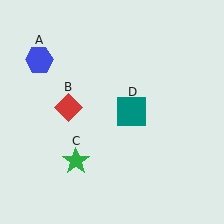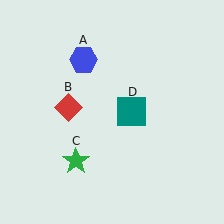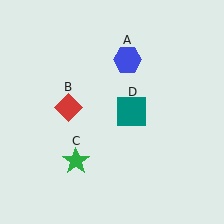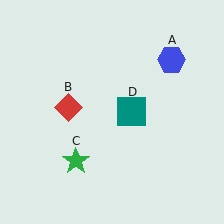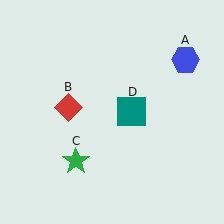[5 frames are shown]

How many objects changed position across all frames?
1 object changed position: blue hexagon (object A).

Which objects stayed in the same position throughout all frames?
Red diamond (object B) and green star (object C) and teal square (object D) remained stationary.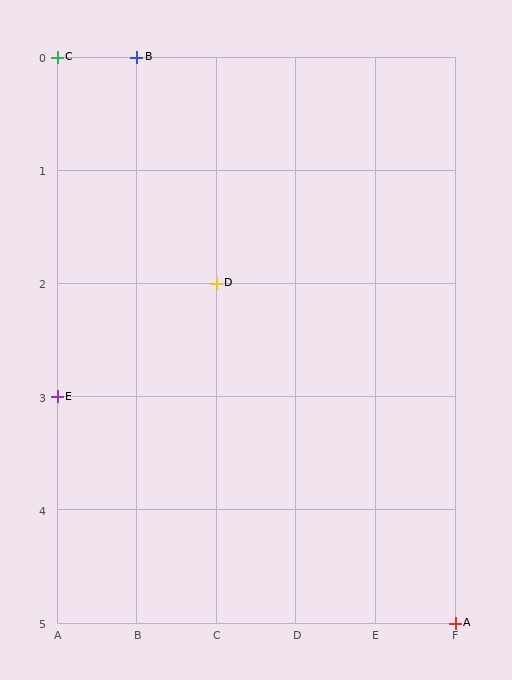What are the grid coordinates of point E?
Point E is at grid coordinates (A, 3).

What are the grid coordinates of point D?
Point D is at grid coordinates (C, 2).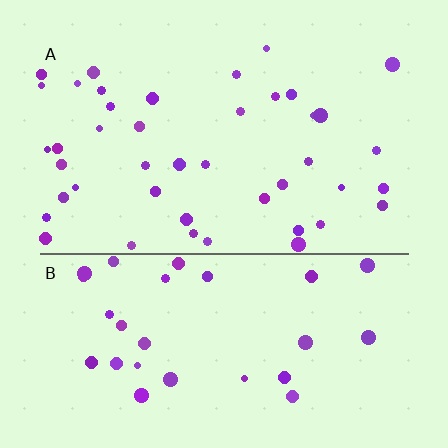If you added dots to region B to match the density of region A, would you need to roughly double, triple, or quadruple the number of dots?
Approximately double.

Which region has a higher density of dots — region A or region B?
A (the top).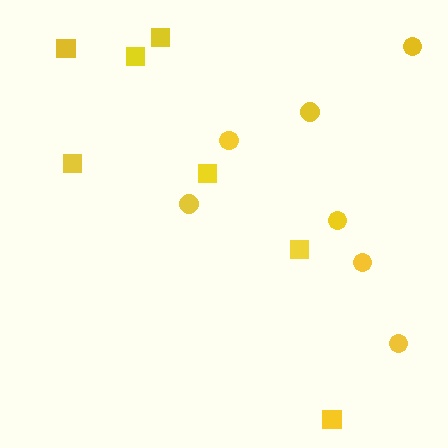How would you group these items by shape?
There are 2 groups: one group of squares (7) and one group of circles (7).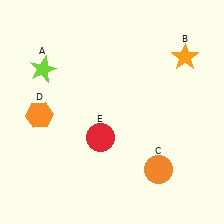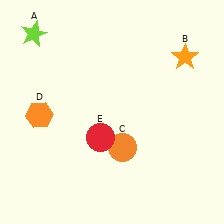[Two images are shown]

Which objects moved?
The objects that moved are: the lime star (A), the orange circle (C).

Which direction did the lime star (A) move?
The lime star (A) moved up.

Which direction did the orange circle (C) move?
The orange circle (C) moved left.